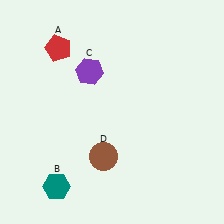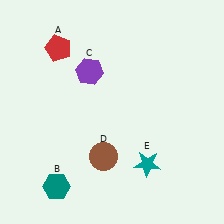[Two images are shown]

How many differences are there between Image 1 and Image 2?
There is 1 difference between the two images.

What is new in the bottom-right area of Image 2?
A teal star (E) was added in the bottom-right area of Image 2.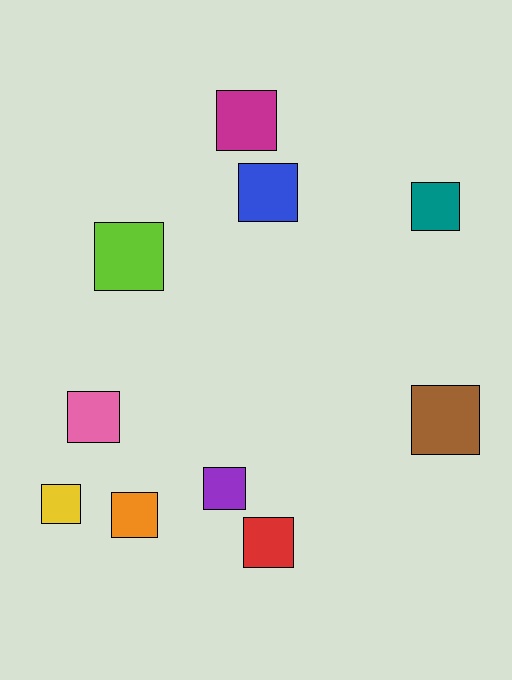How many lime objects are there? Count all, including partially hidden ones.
There is 1 lime object.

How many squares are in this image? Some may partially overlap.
There are 10 squares.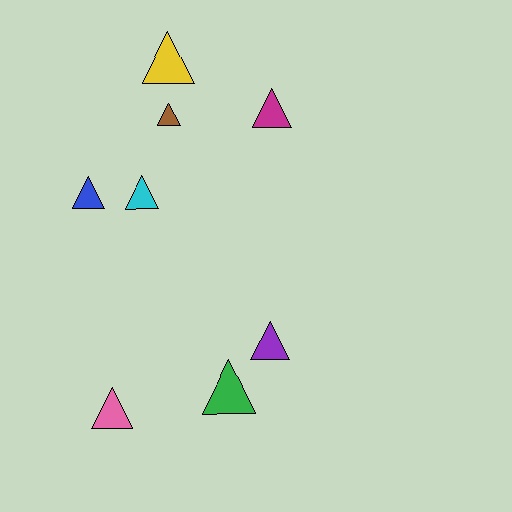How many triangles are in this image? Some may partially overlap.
There are 8 triangles.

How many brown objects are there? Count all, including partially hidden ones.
There is 1 brown object.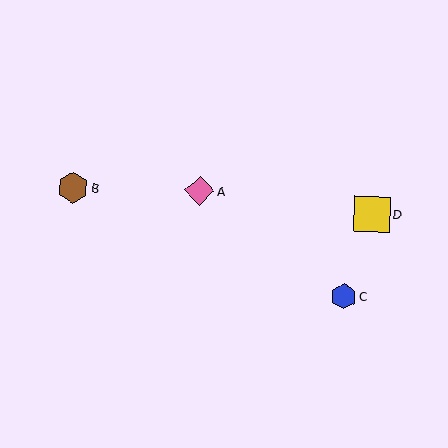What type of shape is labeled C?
Shape C is a blue hexagon.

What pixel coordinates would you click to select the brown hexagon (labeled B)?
Click at (73, 188) to select the brown hexagon B.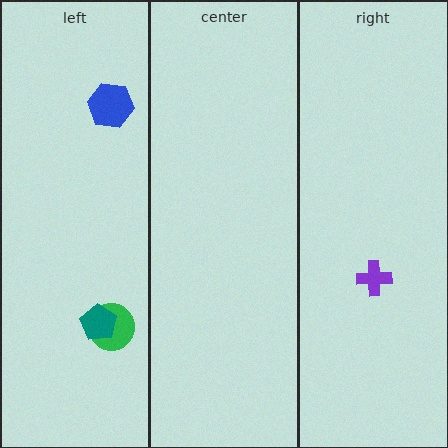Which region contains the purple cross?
The right region.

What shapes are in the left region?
The green circle, the blue hexagon, the teal pentagon.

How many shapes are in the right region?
1.